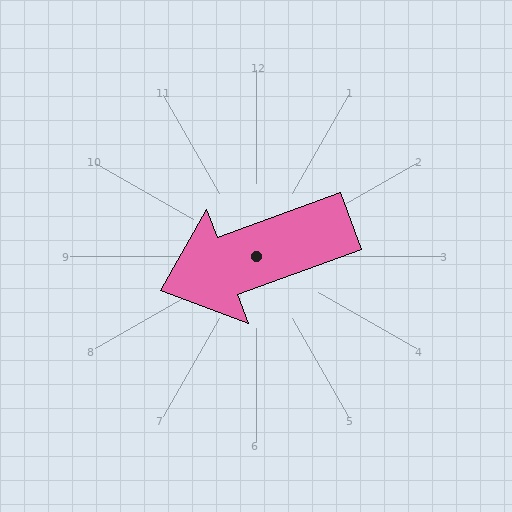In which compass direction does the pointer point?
West.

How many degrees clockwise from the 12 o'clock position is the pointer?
Approximately 250 degrees.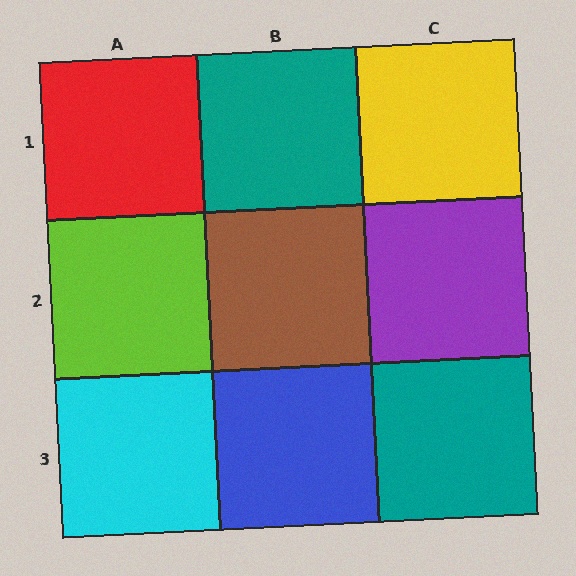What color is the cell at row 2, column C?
Purple.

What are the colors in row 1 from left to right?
Red, teal, yellow.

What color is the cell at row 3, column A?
Cyan.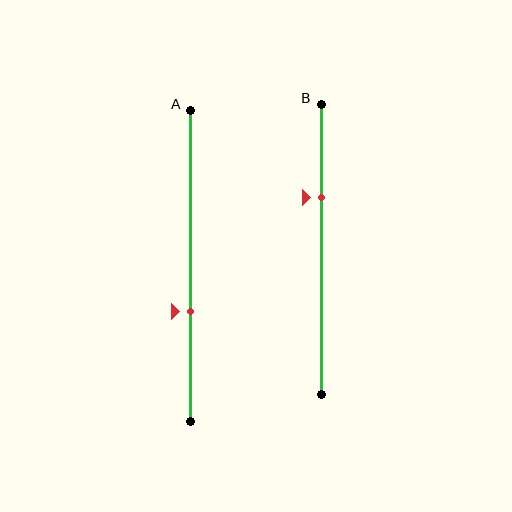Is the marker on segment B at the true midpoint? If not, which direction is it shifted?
No, the marker on segment B is shifted upward by about 18% of the segment length.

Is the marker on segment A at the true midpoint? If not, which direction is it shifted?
No, the marker on segment A is shifted downward by about 15% of the segment length.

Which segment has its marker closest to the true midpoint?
Segment A has its marker closest to the true midpoint.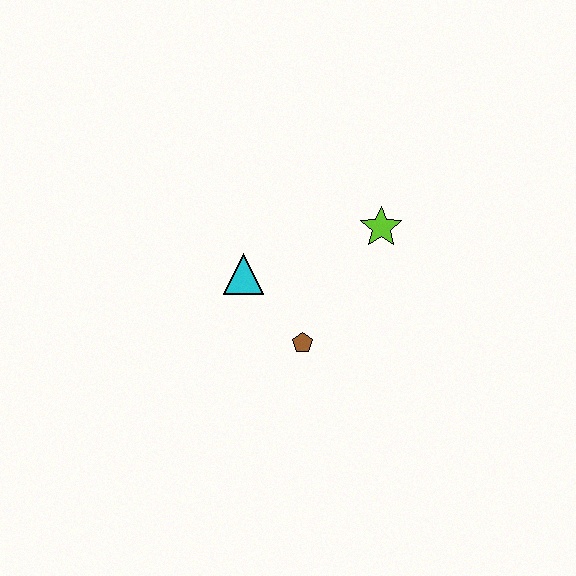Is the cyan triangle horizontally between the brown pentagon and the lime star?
No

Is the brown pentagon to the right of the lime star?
No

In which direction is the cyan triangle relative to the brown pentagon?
The cyan triangle is above the brown pentagon.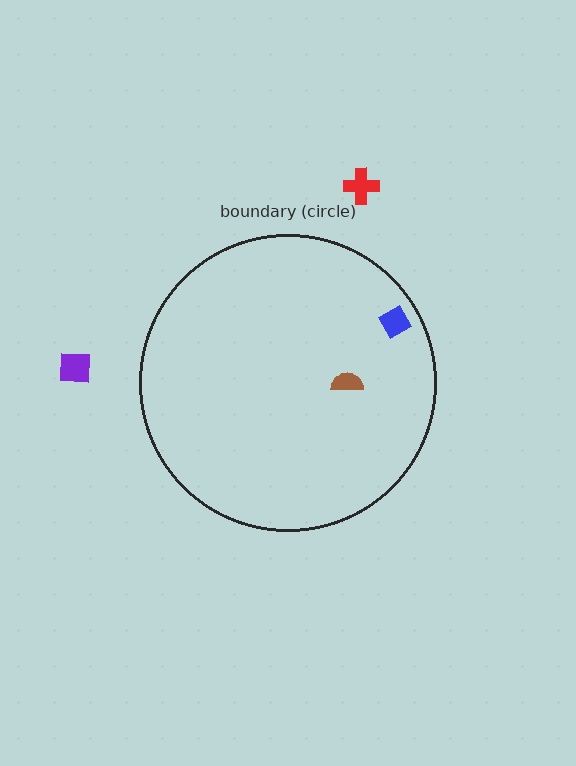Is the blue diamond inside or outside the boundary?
Inside.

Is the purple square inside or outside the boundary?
Outside.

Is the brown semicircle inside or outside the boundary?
Inside.